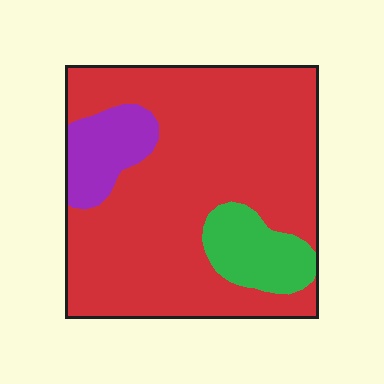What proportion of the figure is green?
Green takes up about one tenth (1/10) of the figure.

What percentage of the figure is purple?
Purple takes up about one tenth (1/10) of the figure.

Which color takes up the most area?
Red, at roughly 80%.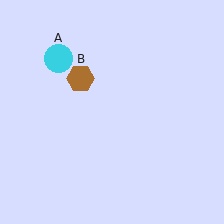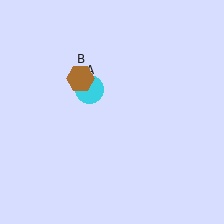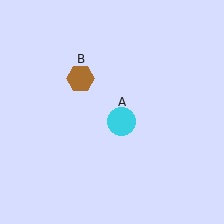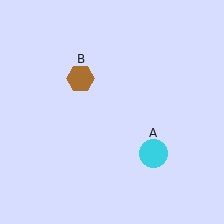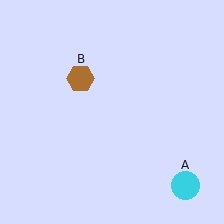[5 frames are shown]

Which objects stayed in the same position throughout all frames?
Brown hexagon (object B) remained stationary.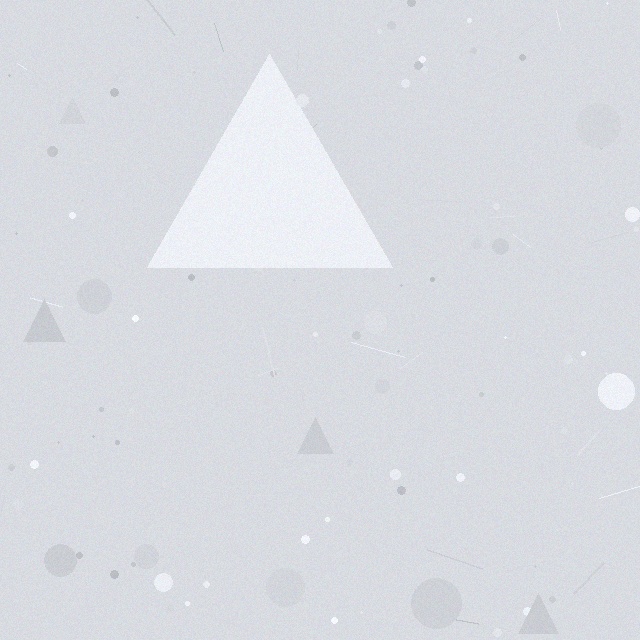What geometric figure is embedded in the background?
A triangle is embedded in the background.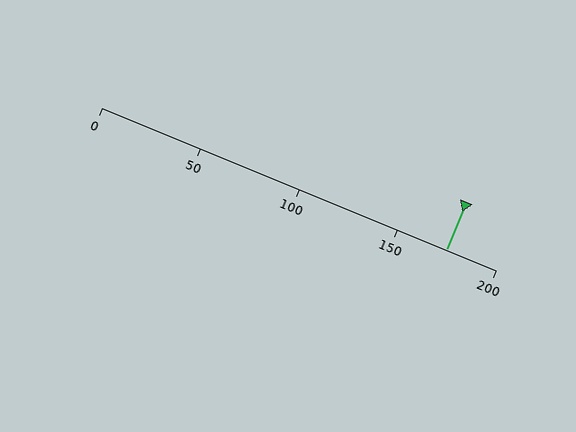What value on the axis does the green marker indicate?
The marker indicates approximately 175.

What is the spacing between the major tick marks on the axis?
The major ticks are spaced 50 apart.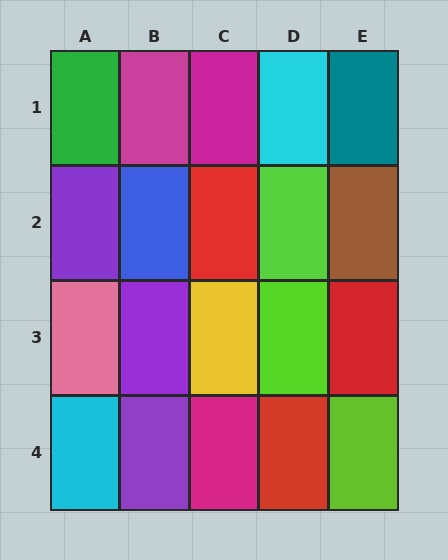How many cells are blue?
1 cell is blue.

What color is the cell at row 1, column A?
Green.